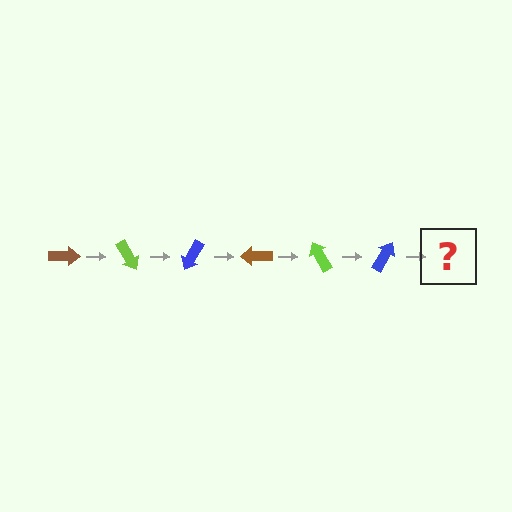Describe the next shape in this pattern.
It should be a brown arrow, rotated 360 degrees from the start.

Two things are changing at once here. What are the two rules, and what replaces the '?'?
The two rules are that it rotates 60 degrees each step and the color cycles through brown, lime, and blue. The '?' should be a brown arrow, rotated 360 degrees from the start.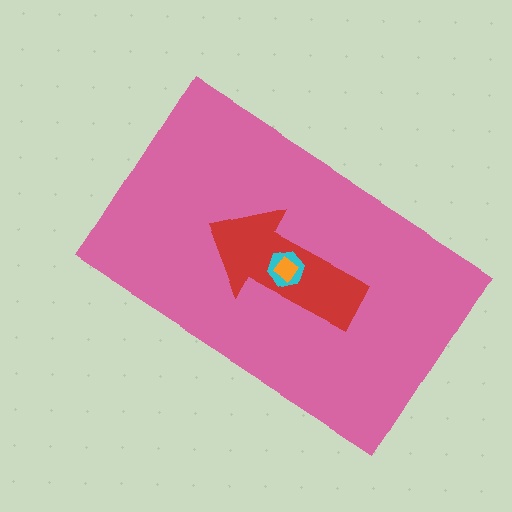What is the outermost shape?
The pink rectangle.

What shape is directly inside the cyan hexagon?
The orange diamond.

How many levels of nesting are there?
4.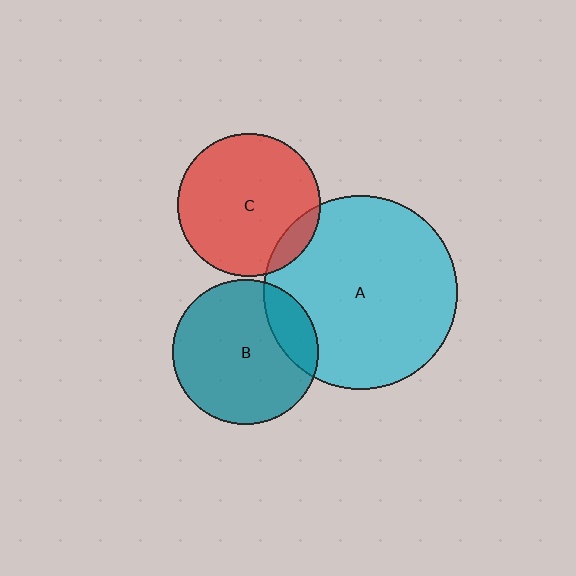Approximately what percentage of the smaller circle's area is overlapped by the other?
Approximately 20%.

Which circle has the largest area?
Circle A (cyan).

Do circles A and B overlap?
Yes.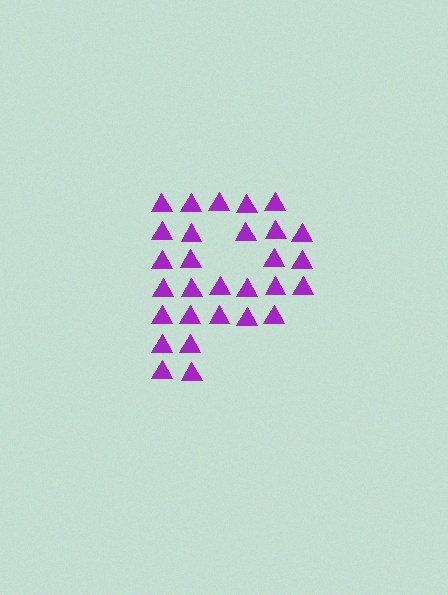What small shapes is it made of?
It is made of small triangles.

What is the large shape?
The large shape is the letter P.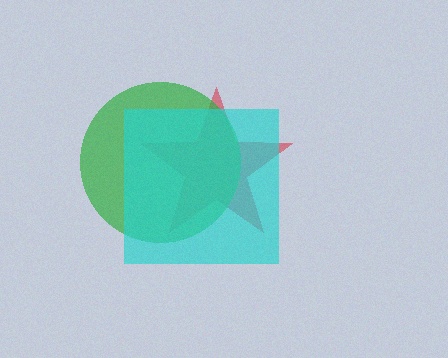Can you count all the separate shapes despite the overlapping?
Yes, there are 3 separate shapes.